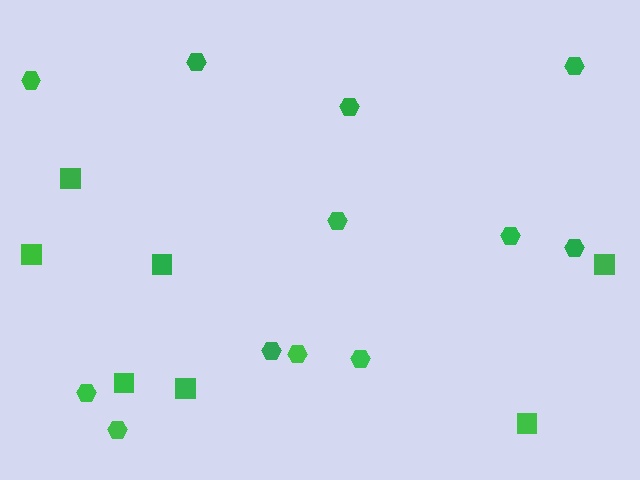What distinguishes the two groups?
There are 2 groups: one group of squares (7) and one group of hexagons (12).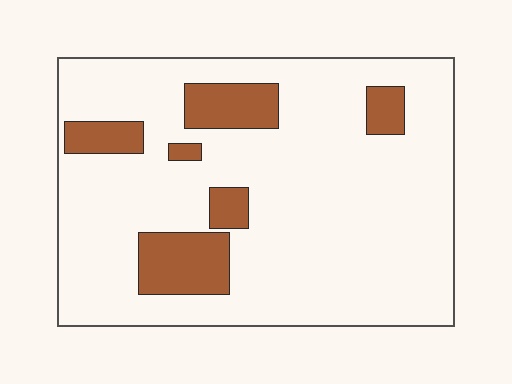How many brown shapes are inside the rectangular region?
6.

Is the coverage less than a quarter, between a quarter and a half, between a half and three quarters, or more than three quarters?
Less than a quarter.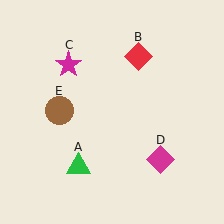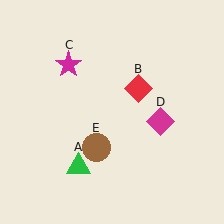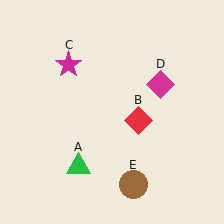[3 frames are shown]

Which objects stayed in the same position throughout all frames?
Green triangle (object A) and magenta star (object C) remained stationary.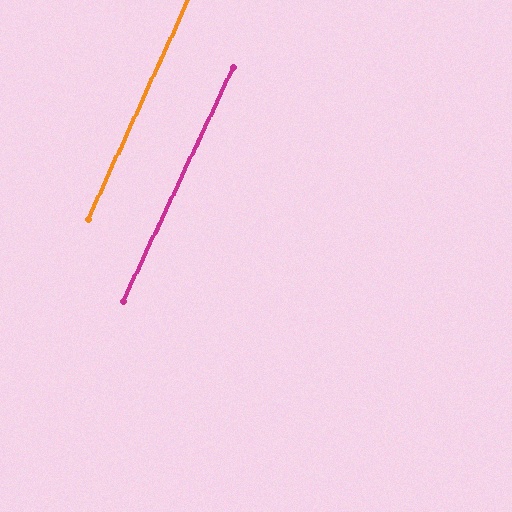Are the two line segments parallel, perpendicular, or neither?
Parallel — their directions differ by only 0.8°.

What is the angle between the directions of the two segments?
Approximately 1 degree.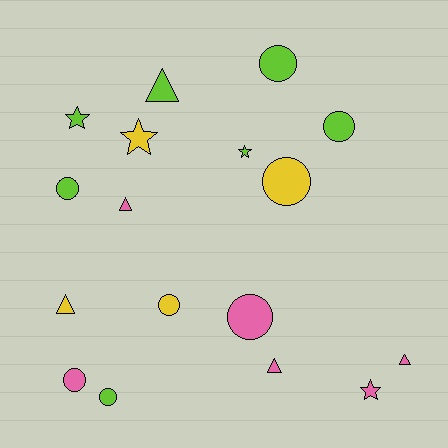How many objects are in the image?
There are 17 objects.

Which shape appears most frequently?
Circle, with 8 objects.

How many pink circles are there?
There are 2 pink circles.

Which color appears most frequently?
Lime, with 7 objects.